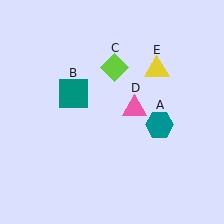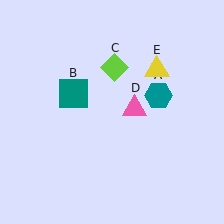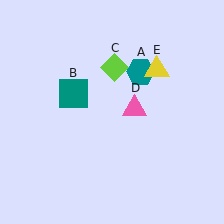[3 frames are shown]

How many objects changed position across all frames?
1 object changed position: teal hexagon (object A).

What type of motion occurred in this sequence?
The teal hexagon (object A) rotated counterclockwise around the center of the scene.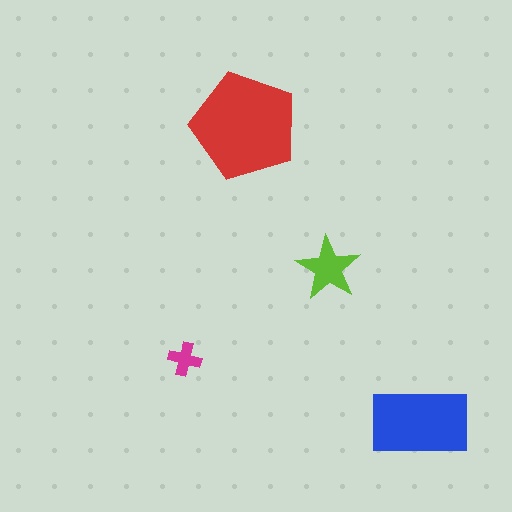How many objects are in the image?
There are 4 objects in the image.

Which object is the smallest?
The magenta cross.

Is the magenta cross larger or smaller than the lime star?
Smaller.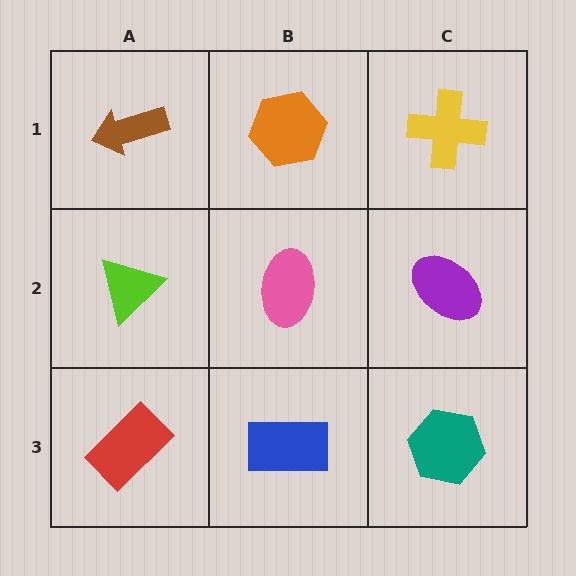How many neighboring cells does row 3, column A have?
2.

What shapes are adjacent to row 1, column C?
A purple ellipse (row 2, column C), an orange hexagon (row 1, column B).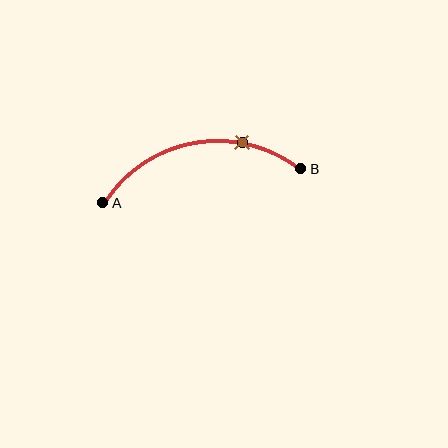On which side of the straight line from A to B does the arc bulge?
The arc bulges above the straight line connecting A and B.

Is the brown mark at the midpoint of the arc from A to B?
No. The brown mark lies on the arc but is closer to endpoint B. The arc midpoint would be at the point on the curve equidistant along the arc from both A and B.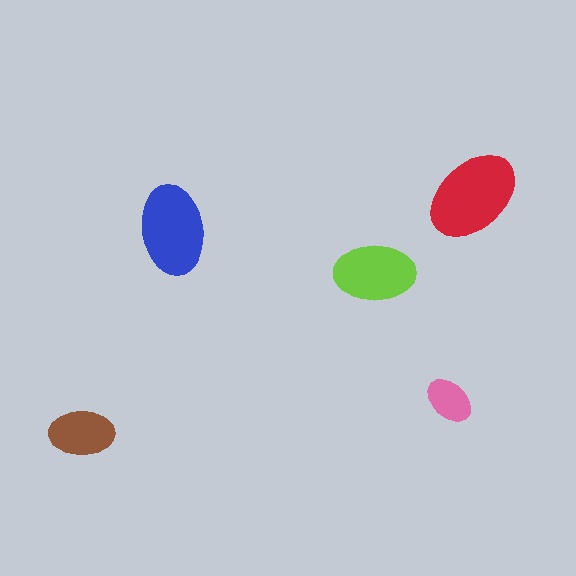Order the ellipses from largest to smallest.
the red one, the blue one, the lime one, the brown one, the pink one.